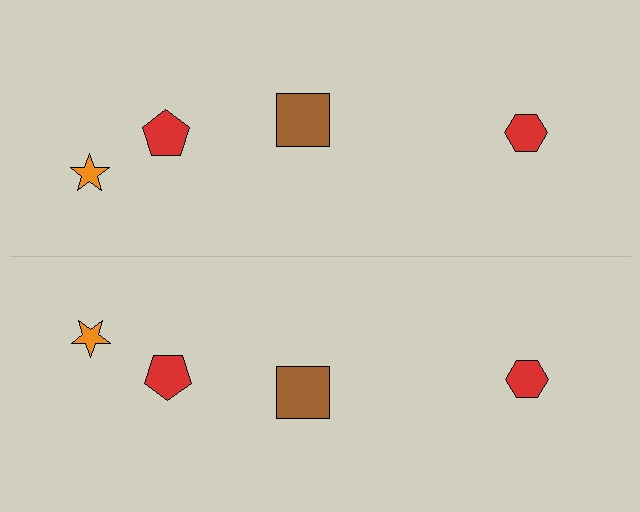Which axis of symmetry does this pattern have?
The pattern has a horizontal axis of symmetry running through the center of the image.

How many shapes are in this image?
There are 8 shapes in this image.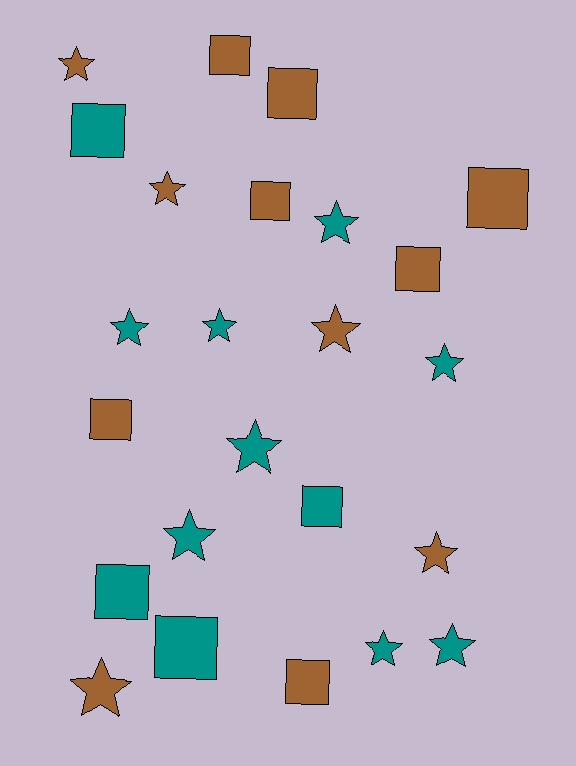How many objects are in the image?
There are 24 objects.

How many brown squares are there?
There are 7 brown squares.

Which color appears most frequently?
Brown, with 12 objects.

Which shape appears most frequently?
Star, with 13 objects.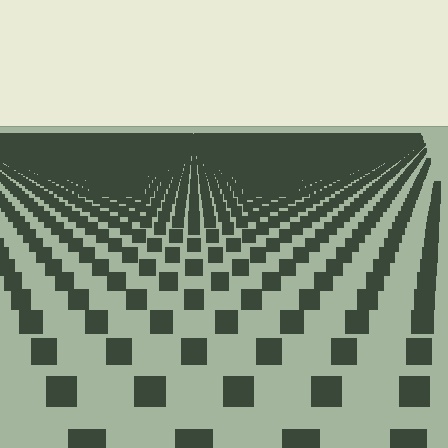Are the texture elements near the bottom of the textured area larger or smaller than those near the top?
Larger. Near the bottom, elements are closer to the viewer and appear at a bigger on-screen size.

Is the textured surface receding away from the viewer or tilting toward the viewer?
The surface is receding away from the viewer. Texture elements get smaller and denser toward the top.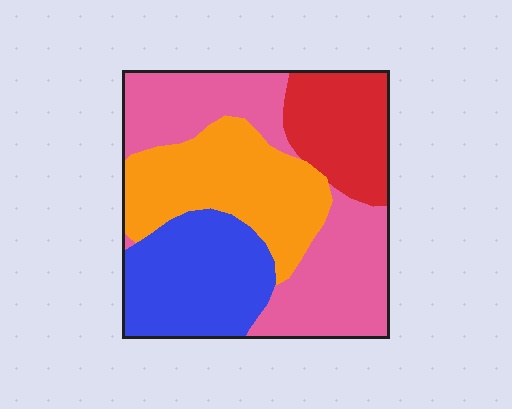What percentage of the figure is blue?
Blue covers 23% of the figure.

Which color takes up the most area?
Pink, at roughly 35%.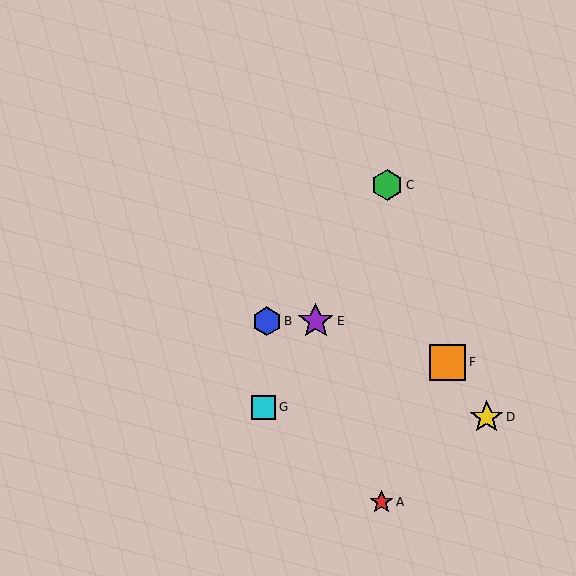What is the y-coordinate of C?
Object C is at y≈185.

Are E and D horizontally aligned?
No, E is at y≈321 and D is at y≈417.